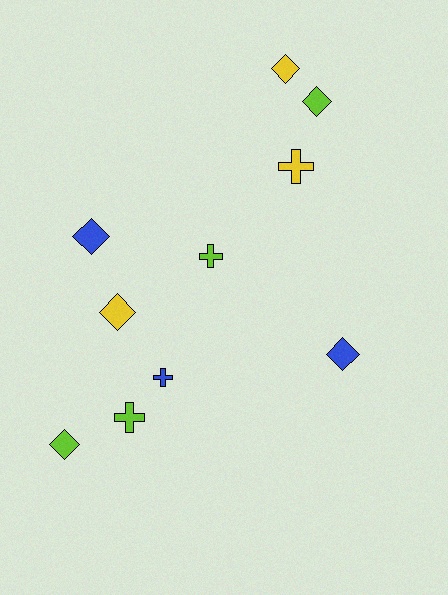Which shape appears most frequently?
Diamond, with 6 objects.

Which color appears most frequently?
Lime, with 4 objects.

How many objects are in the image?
There are 10 objects.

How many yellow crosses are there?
There is 1 yellow cross.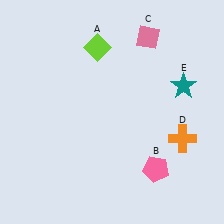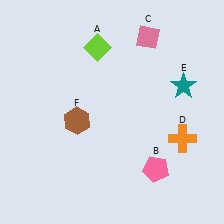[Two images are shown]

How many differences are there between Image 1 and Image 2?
There is 1 difference between the two images.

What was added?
A brown hexagon (F) was added in Image 2.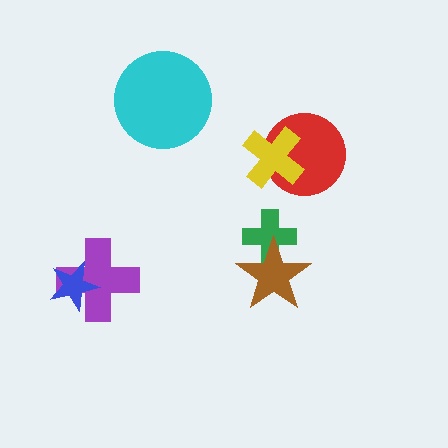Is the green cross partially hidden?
Yes, it is partially covered by another shape.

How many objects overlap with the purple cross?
1 object overlaps with the purple cross.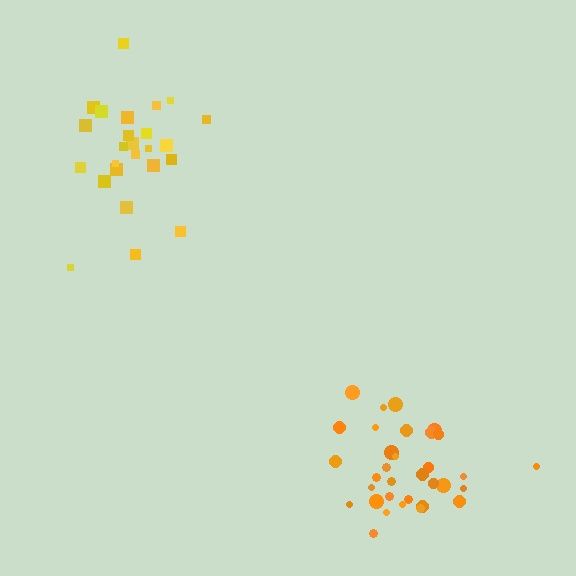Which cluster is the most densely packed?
Orange.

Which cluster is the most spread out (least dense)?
Yellow.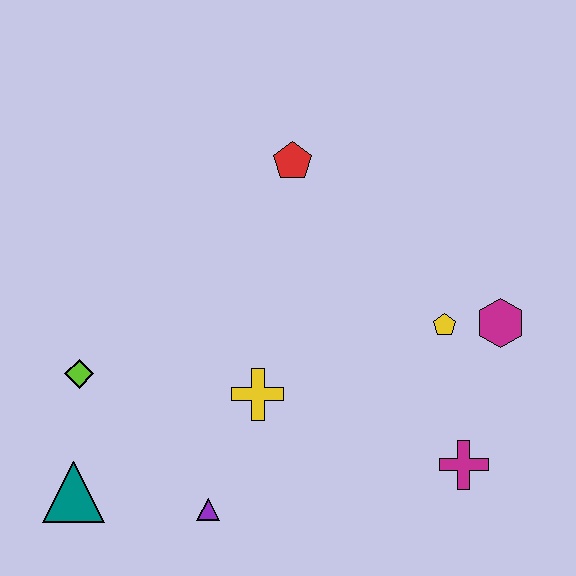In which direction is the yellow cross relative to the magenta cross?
The yellow cross is to the left of the magenta cross.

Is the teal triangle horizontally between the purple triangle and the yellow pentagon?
No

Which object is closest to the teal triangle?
The lime diamond is closest to the teal triangle.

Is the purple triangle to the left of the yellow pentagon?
Yes